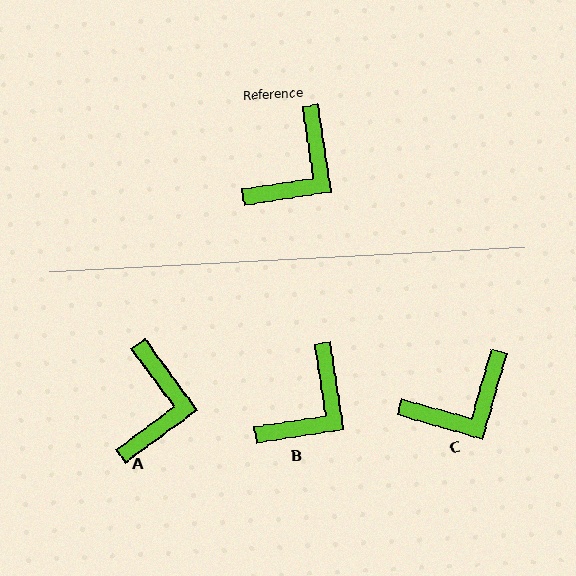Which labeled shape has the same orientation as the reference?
B.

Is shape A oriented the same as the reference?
No, it is off by about 28 degrees.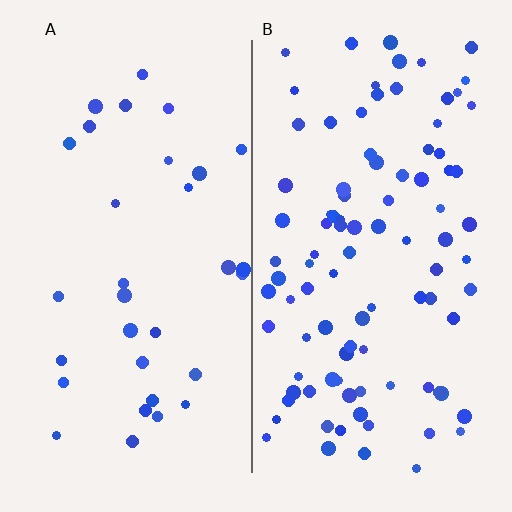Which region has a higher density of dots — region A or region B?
B (the right).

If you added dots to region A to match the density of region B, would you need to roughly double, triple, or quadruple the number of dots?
Approximately triple.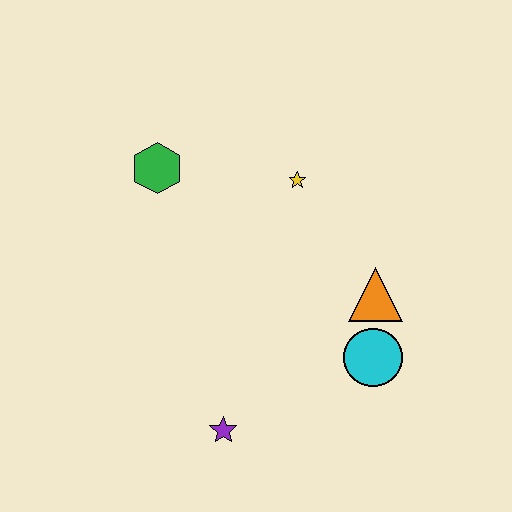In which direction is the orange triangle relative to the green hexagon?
The orange triangle is to the right of the green hexagon.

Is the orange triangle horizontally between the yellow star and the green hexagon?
No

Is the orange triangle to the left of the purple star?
No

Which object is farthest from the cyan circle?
The green hexagon is farthest from the cyan circle.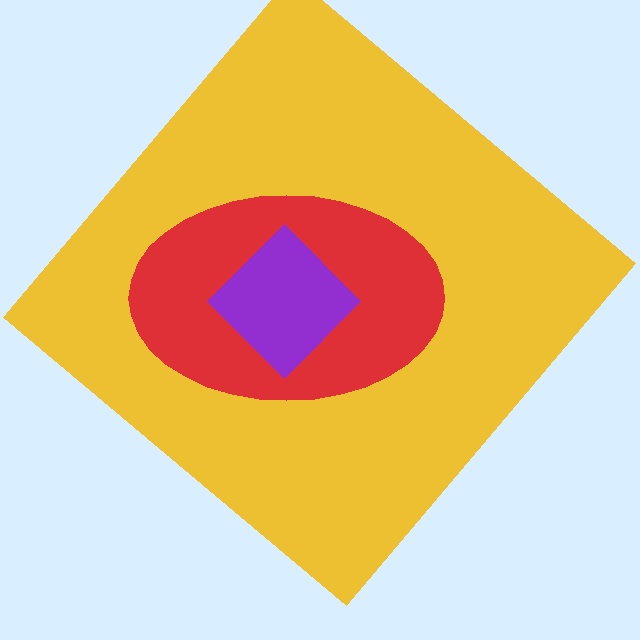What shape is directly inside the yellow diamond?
The red ellipse.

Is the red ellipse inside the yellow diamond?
Yes.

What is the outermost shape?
The yellow diamond.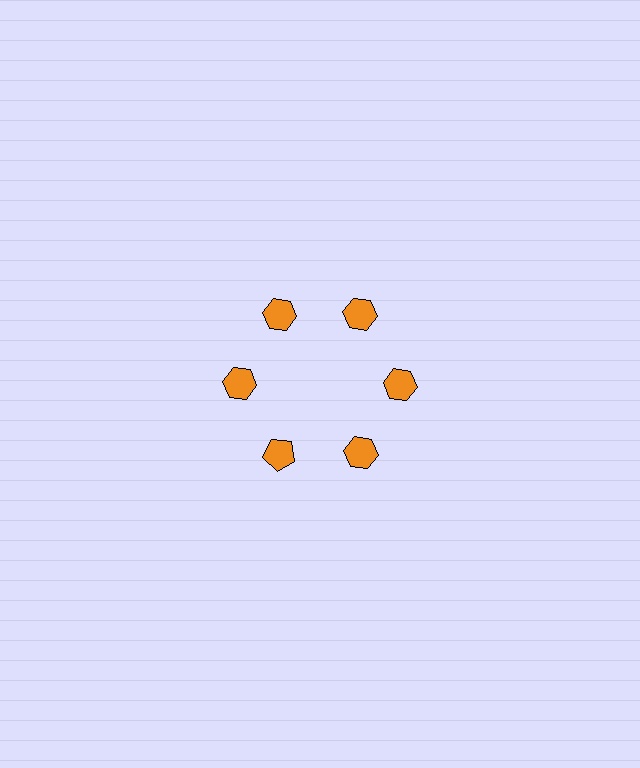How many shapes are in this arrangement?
There are 6 shapes arranged in a ring pattern.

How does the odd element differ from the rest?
It has a different shape: pentagon instead of hexagon.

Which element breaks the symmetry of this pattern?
The orange pentagon at roughly the 7 o'clock position breaks the symmetry. All other shapes are orange hexagons.